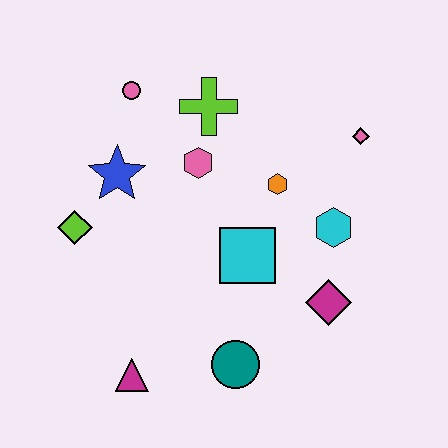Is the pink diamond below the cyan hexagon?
No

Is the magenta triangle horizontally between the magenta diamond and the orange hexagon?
No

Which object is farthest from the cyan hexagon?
The lime diamond is farthest from the cyan hexagon.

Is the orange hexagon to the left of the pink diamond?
Yes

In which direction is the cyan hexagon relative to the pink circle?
The cyan hexagon is to the right of the pink circle.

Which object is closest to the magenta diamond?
The cyan hexagon is closest to the magenta diamond.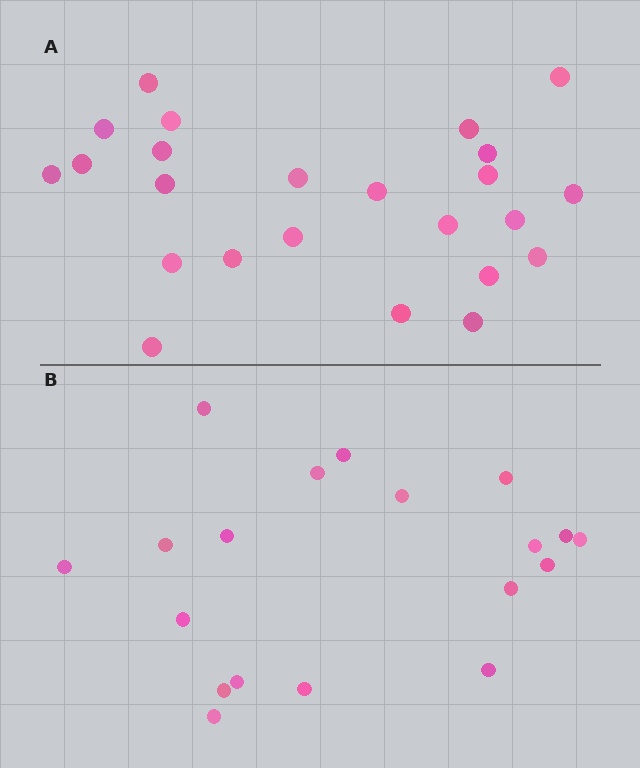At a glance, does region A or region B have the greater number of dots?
Region A (the top region) has more dots.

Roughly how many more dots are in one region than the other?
Region A has about 5 more dots than region B.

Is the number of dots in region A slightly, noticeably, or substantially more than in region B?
Region A has noticeably more, but not dramatically so. The ratio is roughly 1.3 to 1.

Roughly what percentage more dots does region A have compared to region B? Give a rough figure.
About 25% more.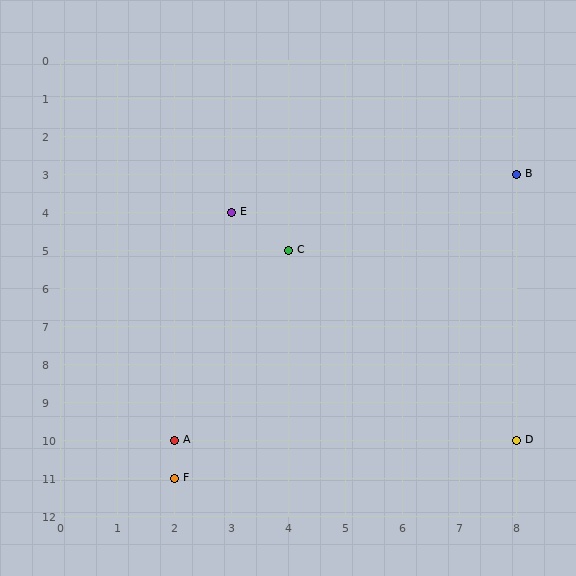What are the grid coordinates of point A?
Point A is at grid coordinates (2, 10).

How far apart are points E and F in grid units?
Points E and F are 1 column and 7 rows apart (about 7.1 grid units diagonally).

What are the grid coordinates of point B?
Point B is at grid coordinates (8, 3).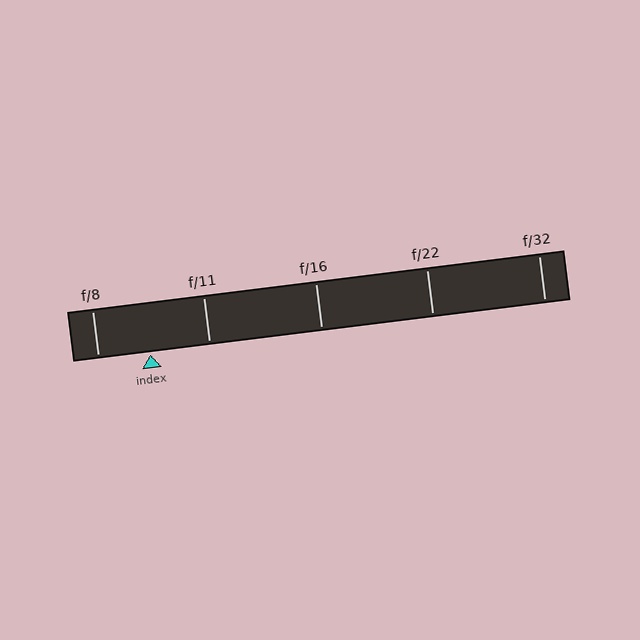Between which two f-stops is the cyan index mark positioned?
The index mark is between f/8 and f/11.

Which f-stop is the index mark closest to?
The index mark is closest to f/8.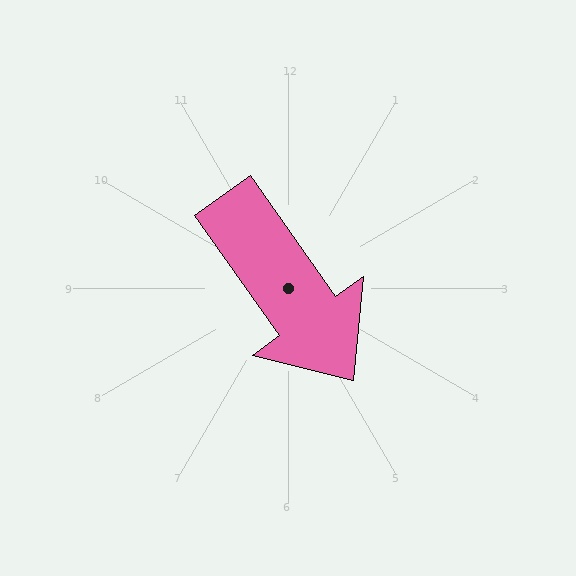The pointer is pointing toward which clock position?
Roughly 5 o'clock.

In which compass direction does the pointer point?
Southeast.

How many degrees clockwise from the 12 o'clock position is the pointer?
Approximately 145 degrees.